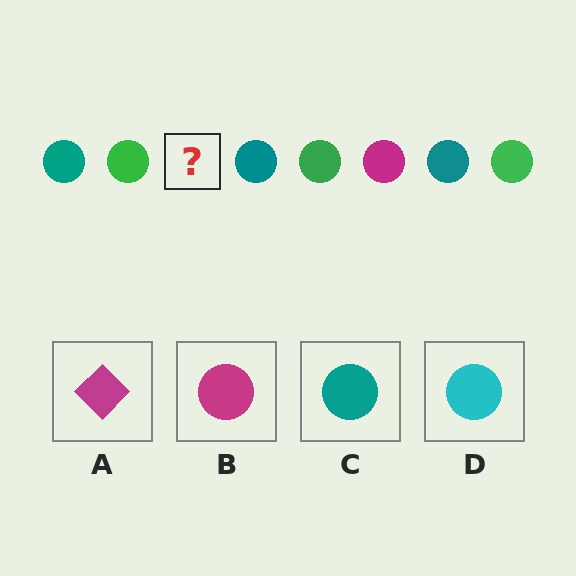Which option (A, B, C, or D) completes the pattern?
B.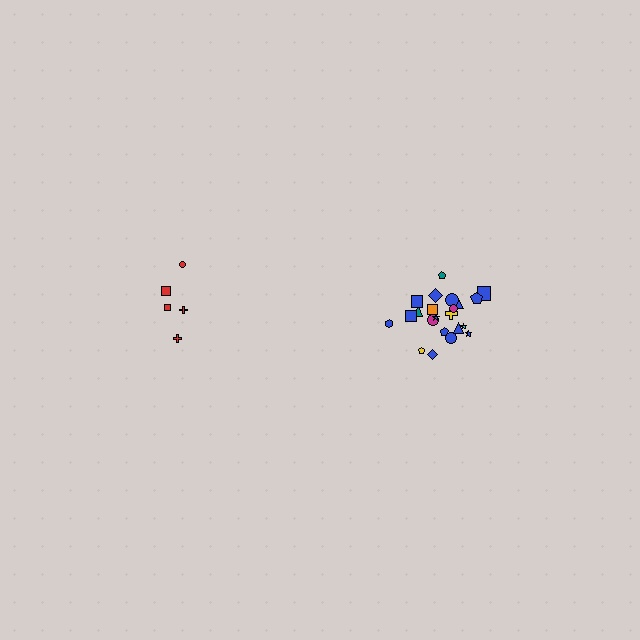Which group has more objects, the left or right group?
The right group.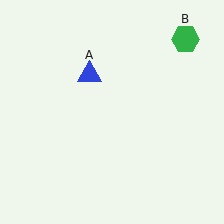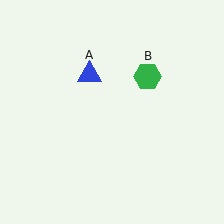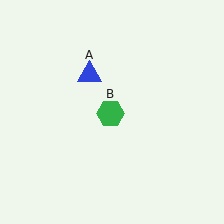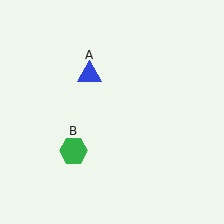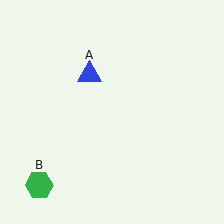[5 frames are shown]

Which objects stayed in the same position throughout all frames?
Blue triangle (object A) remained stationary.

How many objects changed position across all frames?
1 object changed position: green hexagon (object B).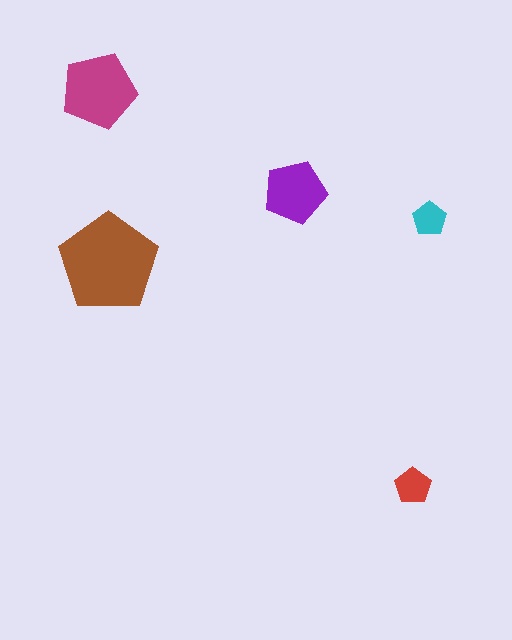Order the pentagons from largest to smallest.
the brown one, the magenta one, the purple one, the red one, the cyan one.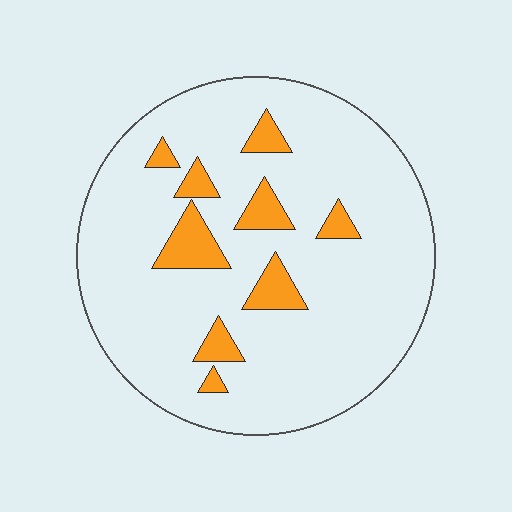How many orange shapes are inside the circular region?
9.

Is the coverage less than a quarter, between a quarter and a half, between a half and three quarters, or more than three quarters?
Less than a quarter.